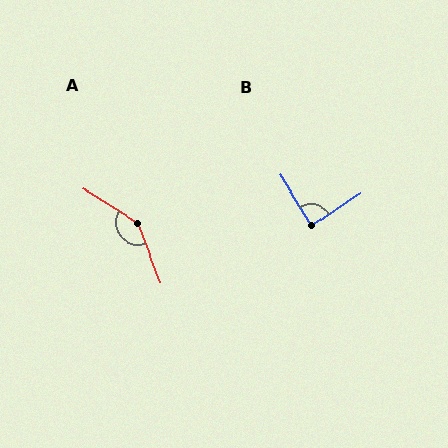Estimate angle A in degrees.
Approximately 143 degrees.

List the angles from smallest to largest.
B (88°), A (143°).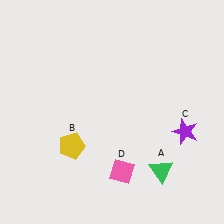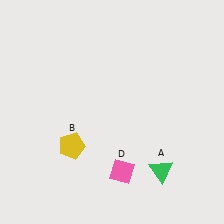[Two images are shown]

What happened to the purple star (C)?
The purple star (C) was removed in Image 2. It was in the bottom-right area of Image 1.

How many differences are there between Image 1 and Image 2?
There is 1 difference between the two images.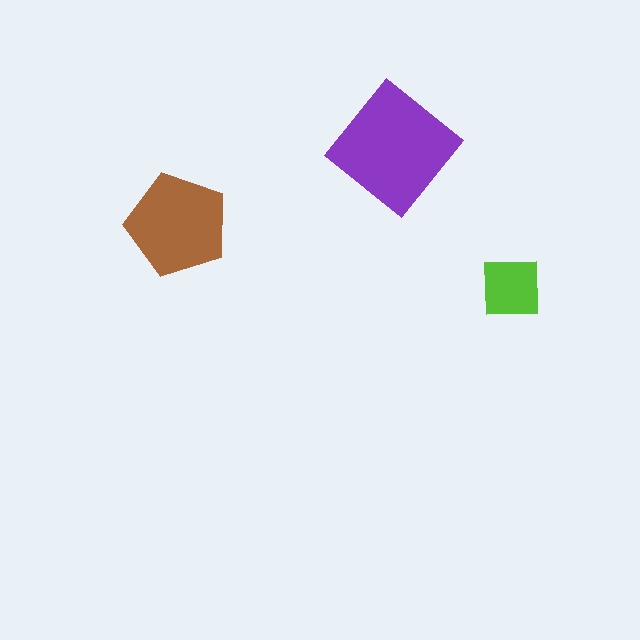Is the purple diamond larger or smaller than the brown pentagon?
Larger.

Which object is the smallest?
The lime square.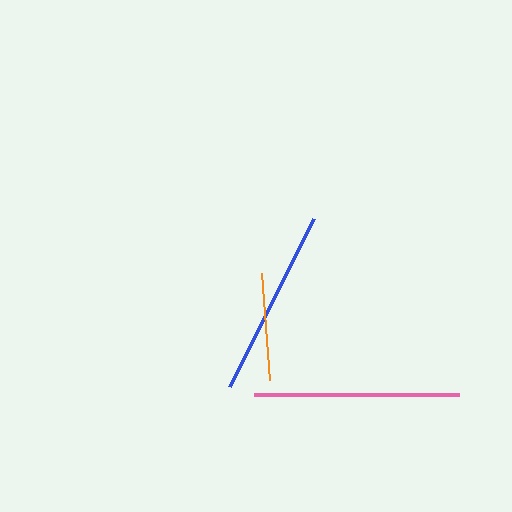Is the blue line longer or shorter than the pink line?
The pink line is longer than the blue line.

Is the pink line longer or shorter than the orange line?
The pink line is longer than the orange line.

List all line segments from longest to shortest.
From longest to shortest: pink, blue, orange.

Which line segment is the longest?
The pink line is the longest at approximately 205 pixels.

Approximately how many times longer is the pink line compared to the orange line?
The pink line is approximately 1.9 times the length of the orange line.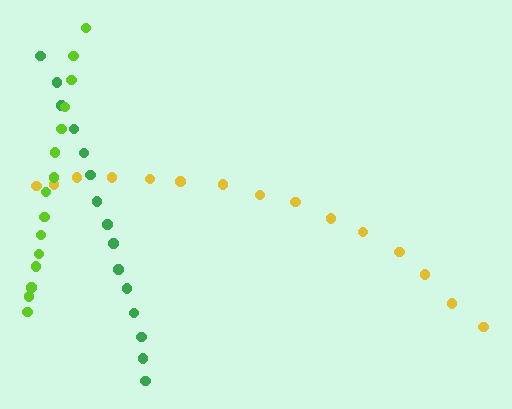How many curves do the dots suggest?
There are 3 distinct paths.